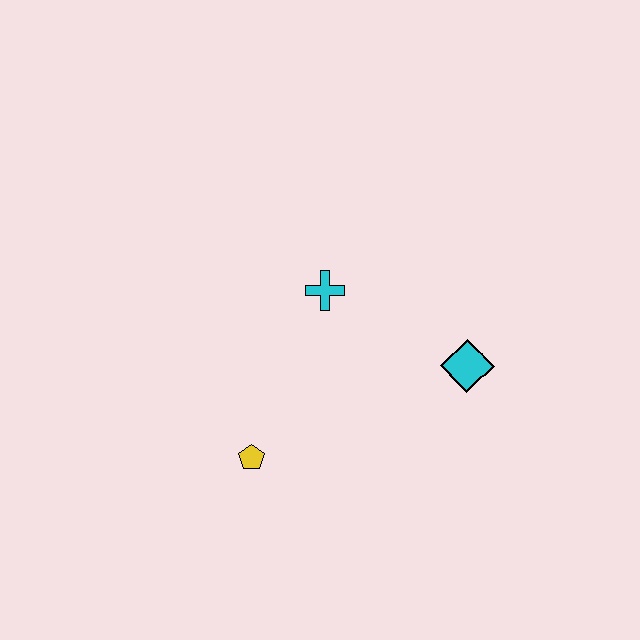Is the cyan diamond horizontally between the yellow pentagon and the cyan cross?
No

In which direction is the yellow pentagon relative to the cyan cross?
The yellow pentagon is below the cyan cross.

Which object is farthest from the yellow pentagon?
The cyan diamond is farthest from the yellow pentagon.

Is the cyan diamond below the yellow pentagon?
No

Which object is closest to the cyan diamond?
The cyan cross is closest to the cyan diamond.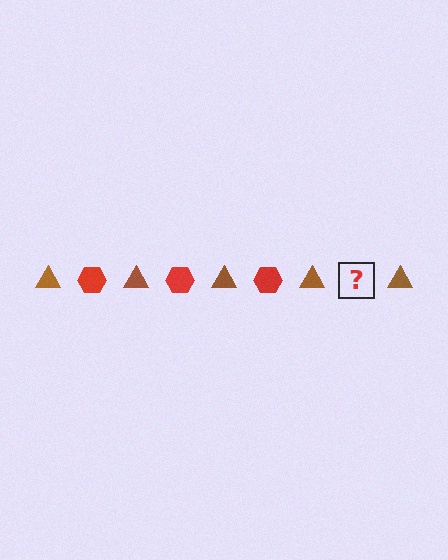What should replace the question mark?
The question mark should be replaced with a red hexagon.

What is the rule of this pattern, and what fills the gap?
The rule is that the pattern alternates between brown triangle and red hexagon. The gap should be filled with a red hexagon.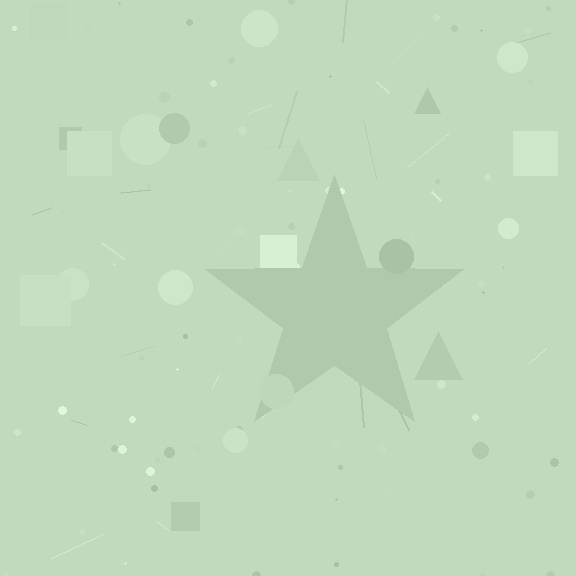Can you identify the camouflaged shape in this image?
The camouflaged shape is a star.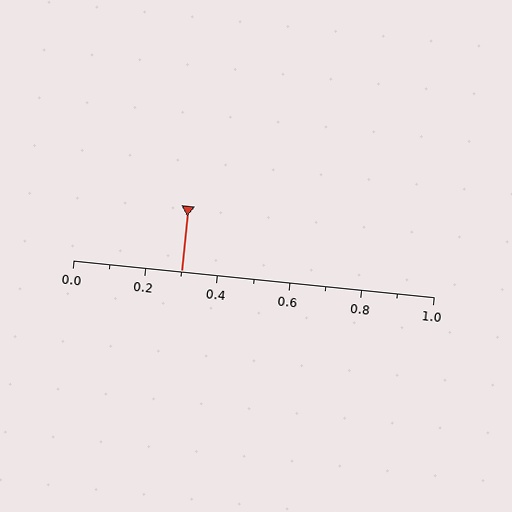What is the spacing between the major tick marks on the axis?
The major ticks are spaced 0.2 apart.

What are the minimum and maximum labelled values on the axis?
The axis runs from 0.0 to 1.0.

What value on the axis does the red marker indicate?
The marker indicates approximately 0.3.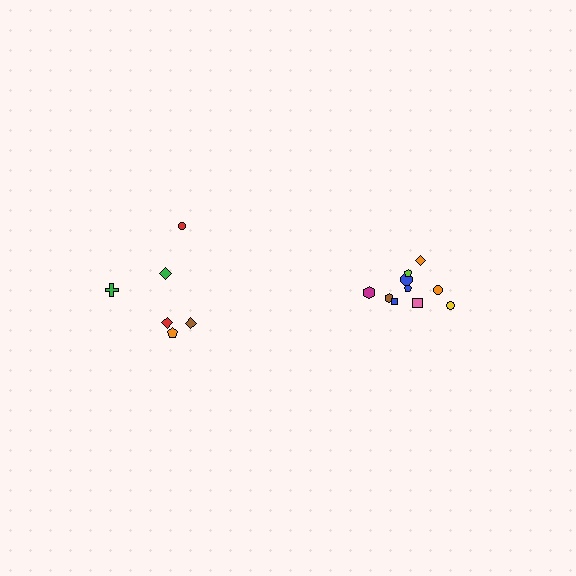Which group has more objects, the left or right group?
The right group.